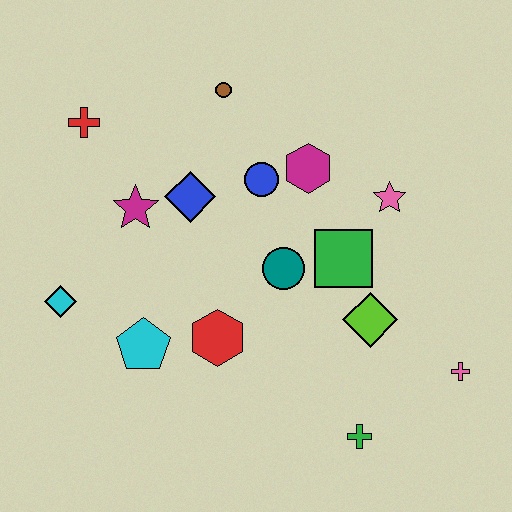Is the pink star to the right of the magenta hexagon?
Yes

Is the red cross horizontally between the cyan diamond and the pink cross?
Yes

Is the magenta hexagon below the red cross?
Yes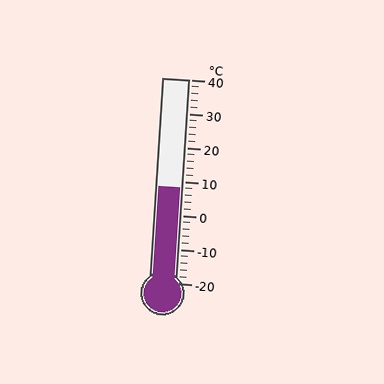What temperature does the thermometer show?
The thermometer shows approximately 8°C.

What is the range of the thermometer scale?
The thermometer scale ranges from -20°C to 40°C.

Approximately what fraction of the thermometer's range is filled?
The thermometer is filled to approximately 45% of its range.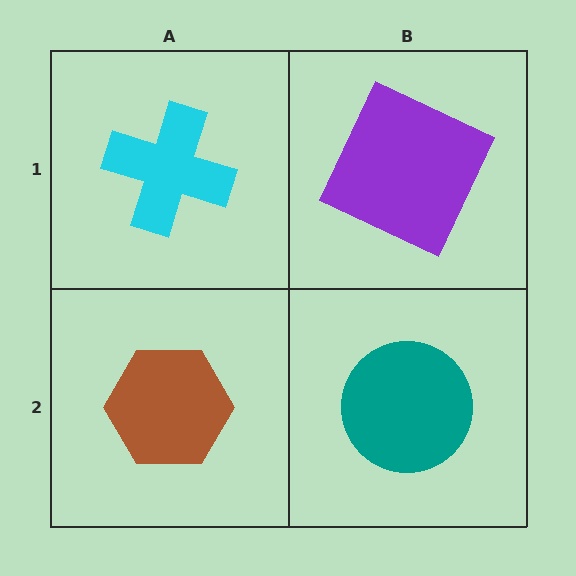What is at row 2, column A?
A brown hexagon.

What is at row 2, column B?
A teal circle.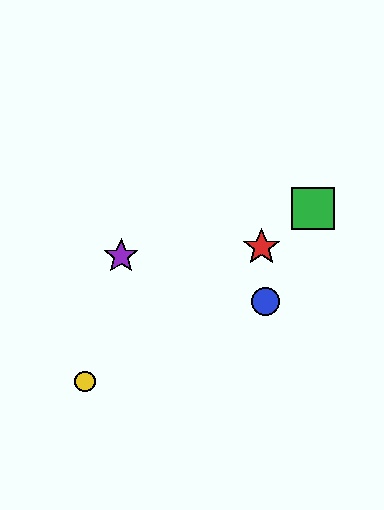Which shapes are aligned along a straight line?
The red star, the green square, the yellow circle are aligned along a straight line.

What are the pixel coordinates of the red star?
The red star is at (262, 247).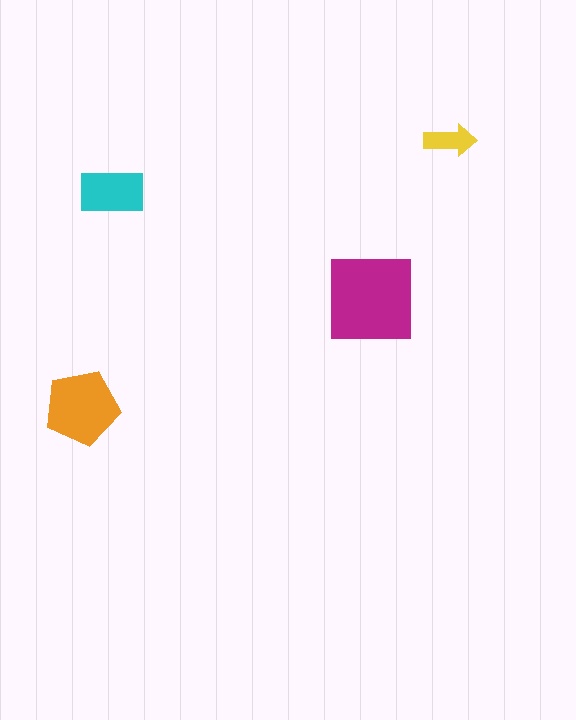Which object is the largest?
The magenta square.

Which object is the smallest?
The yellow arrow.